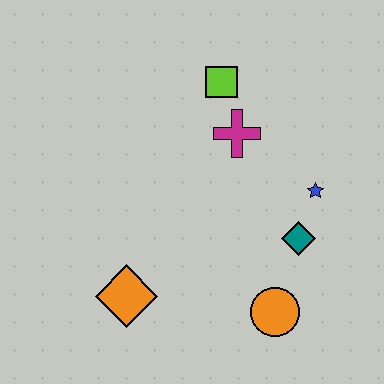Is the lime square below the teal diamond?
No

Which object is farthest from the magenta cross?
The orange diamond is farthest from the magenta cross.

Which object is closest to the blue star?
The teal diamond is closest to the blue star.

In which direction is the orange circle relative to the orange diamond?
The orange circle is to the right of the orange diamond.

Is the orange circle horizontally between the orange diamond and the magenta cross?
No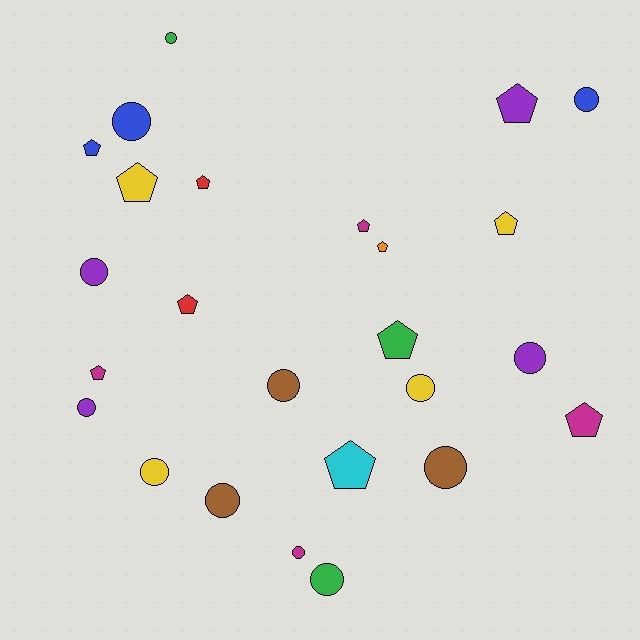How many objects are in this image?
There are 25 objects.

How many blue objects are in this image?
There are 3 blue objects.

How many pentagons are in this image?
There are 12 pentagons.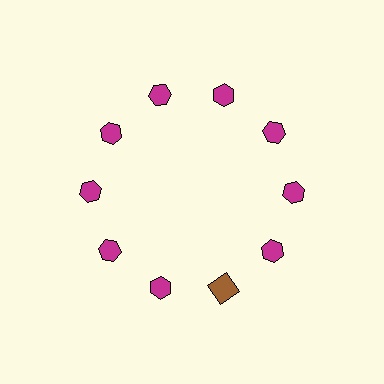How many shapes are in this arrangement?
There are 10 shapes arranged in a ring pattern.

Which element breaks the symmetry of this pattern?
The brown square at roughly the 5 o'clock position breaks the symmetry. All other shapes are magenta hexagons.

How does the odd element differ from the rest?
It differs in both color (brown instead of magenta) and shape (square instead of hexagon).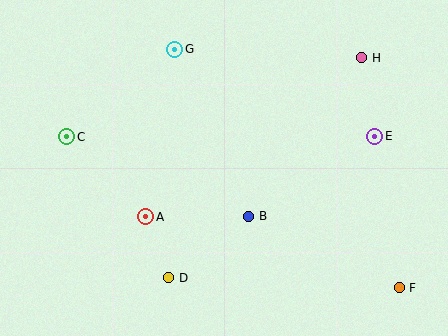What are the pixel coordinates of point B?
Point B is at (249, 216).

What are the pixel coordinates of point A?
Point A is at (146, 217).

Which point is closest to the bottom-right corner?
Point F is closest to the bottom-right corner.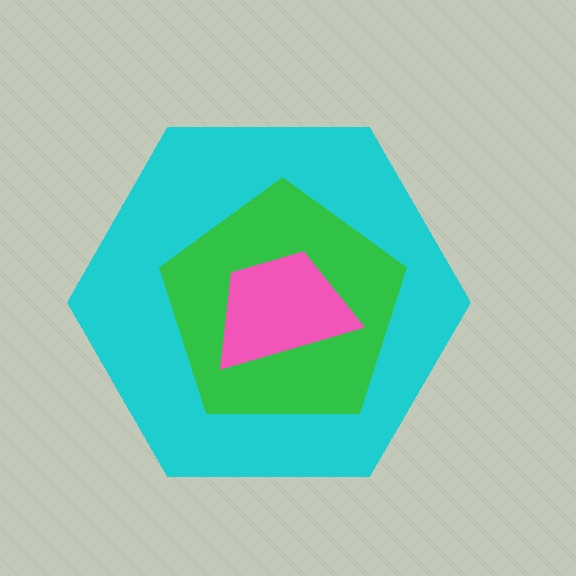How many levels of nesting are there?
3.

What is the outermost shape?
The cyan hexagon.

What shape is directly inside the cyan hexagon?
The green pentagon.